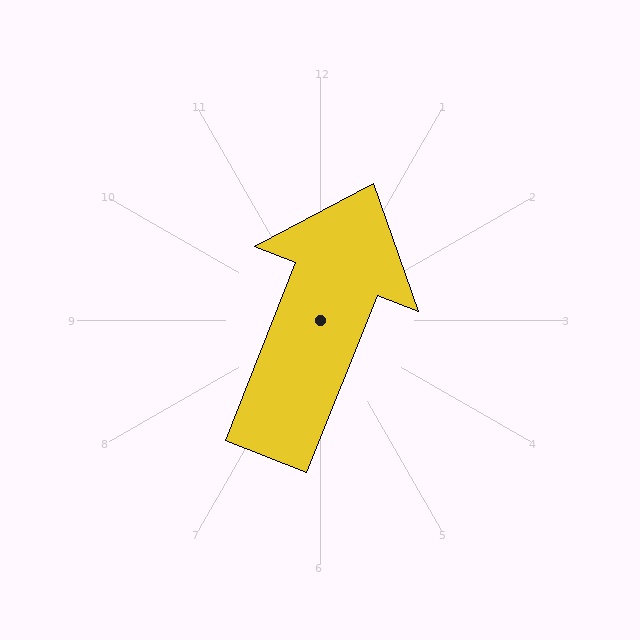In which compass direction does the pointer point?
North.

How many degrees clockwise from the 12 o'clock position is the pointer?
Approximately 22 degrees.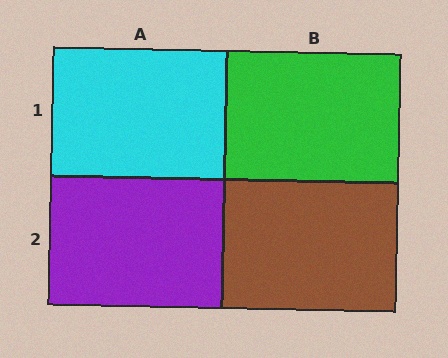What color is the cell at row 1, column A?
Cyan.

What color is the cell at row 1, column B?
Green.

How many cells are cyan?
1 cell is cyan.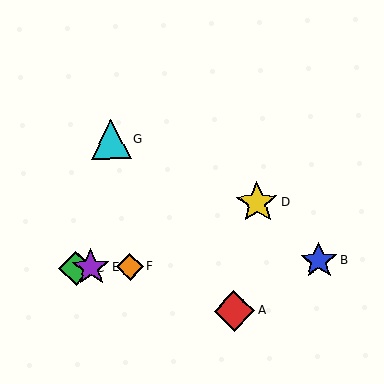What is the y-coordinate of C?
Object C is at y≈268.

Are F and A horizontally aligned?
No, F is at y≈266 and A is at y≈311.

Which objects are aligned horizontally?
Objects B, C, E, F are aligned horizontally.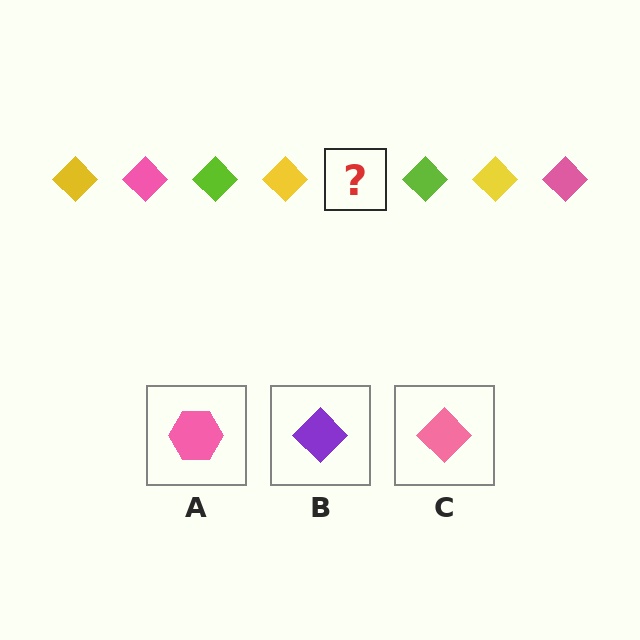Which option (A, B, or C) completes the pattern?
C.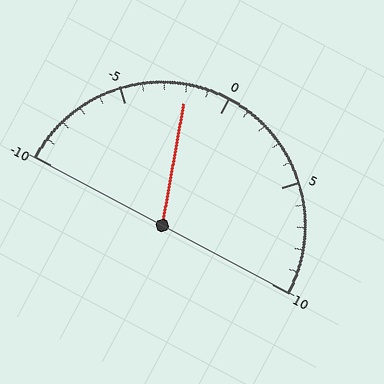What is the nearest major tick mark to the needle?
The nearest major tick mark is 0.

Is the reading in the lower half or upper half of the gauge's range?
The reading is in the lower half of the range (-10 to 10).